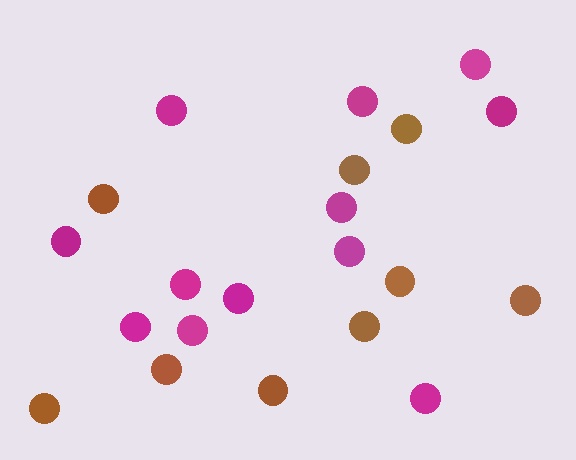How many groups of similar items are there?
There are 2 groups: one group of magenta circles (12) and one group of brown circles (9).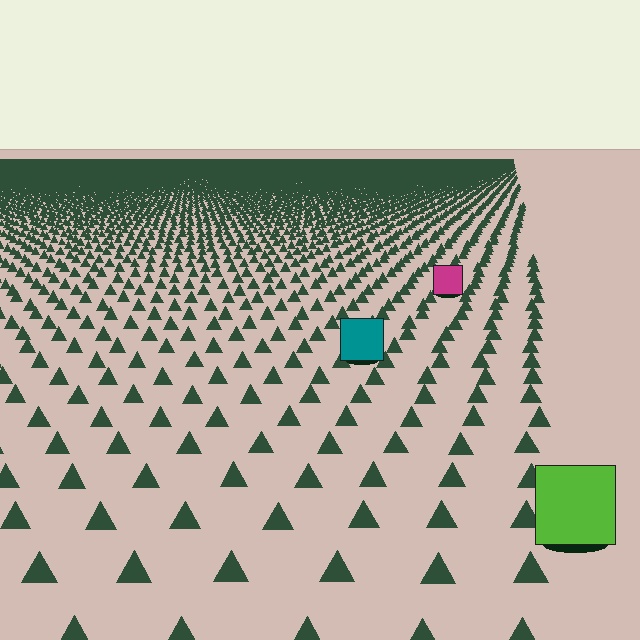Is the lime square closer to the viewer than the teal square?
Yes. The lime square is closer — you can tell from the texture gradient: the ground texture is coarser near it.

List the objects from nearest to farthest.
From nearest to farthest: the lime square, the teal square, the magenta square.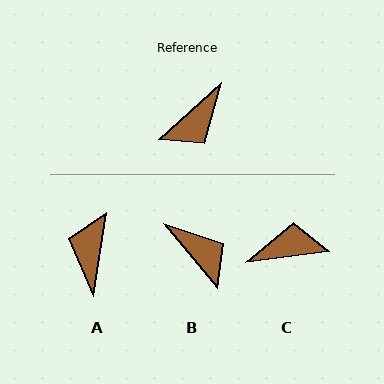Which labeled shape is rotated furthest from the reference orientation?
C, about 145 degrees away.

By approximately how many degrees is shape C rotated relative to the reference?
Approximately 145 degrees counter-clockwise.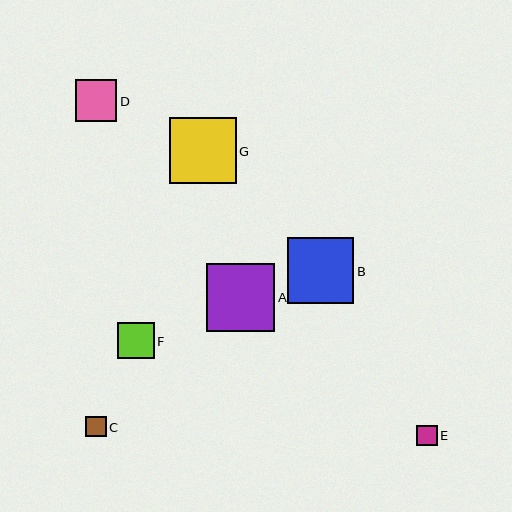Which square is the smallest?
Square C is the smallest with a size of approximately 20 pixels.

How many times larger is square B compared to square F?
Square B is approximately 1.8 times the size of square F.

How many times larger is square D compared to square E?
Square D is approximately 2.0 times the size of square E.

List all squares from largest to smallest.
From largest to smallest: A, G, B, D, F, E, C.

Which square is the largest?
Square A is the largest with a size of approximately 68 pixels.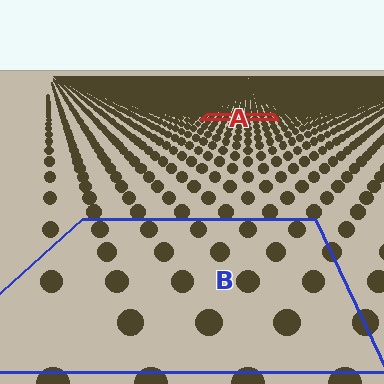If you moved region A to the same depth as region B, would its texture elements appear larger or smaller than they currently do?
They would appear larger. At a closer depth, the same texture elements are projected at a bigger on-screen size.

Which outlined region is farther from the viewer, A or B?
Region A is farther from the viewer — the texture elements inside it appear smaller and more densely packed.